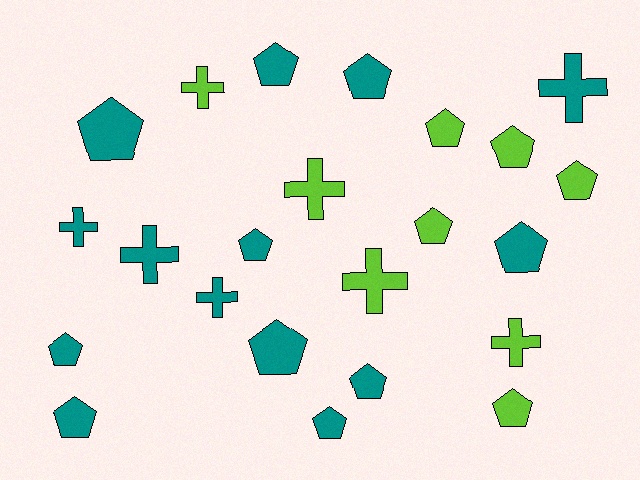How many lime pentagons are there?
There are 5 lime pentagons.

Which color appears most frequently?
Teal, with 14 objects.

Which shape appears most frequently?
Pentagon, with 15 objects.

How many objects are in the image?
There are 23 objects.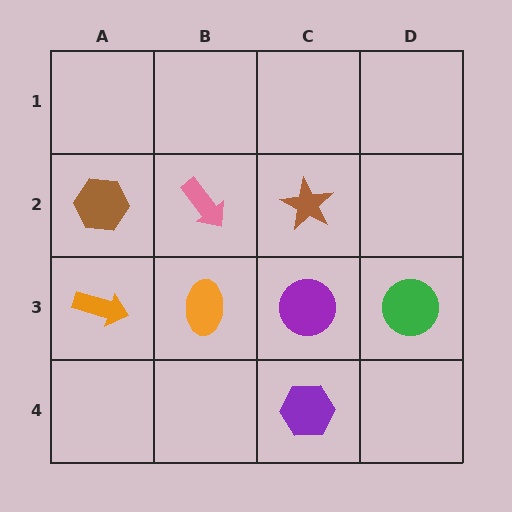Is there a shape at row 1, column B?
No, that cell is empty.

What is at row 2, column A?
A brown hexagon.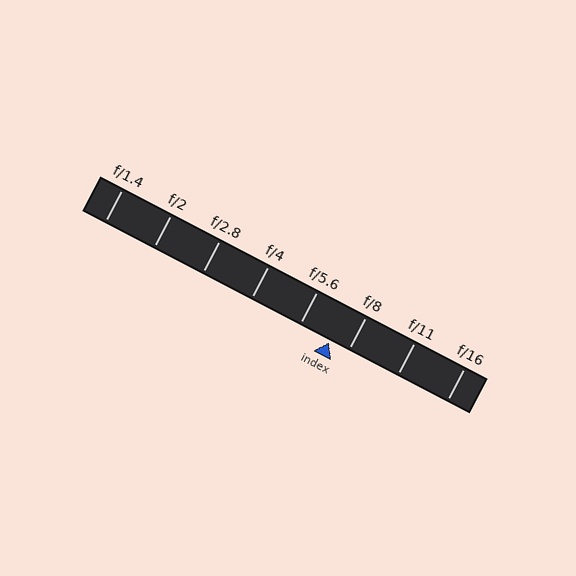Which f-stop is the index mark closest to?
The index mark is closest to f/8.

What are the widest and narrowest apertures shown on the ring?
The widest aperture shown is f/1.4 and the narrowest is f/16.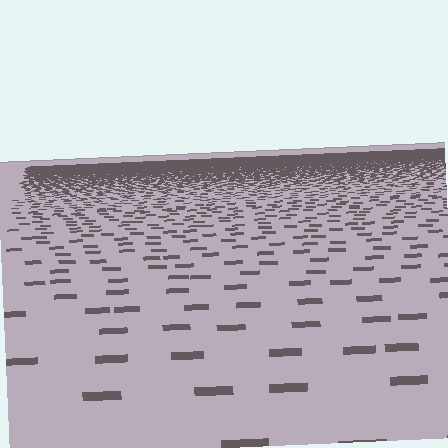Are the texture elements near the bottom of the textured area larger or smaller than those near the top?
Larger. Near the bottom, elements are closer to the viewer and appear at a bigger on-screen size.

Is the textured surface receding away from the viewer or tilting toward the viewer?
The surface is receding away from the viewer. Texture elements get smaller and denser toward the top.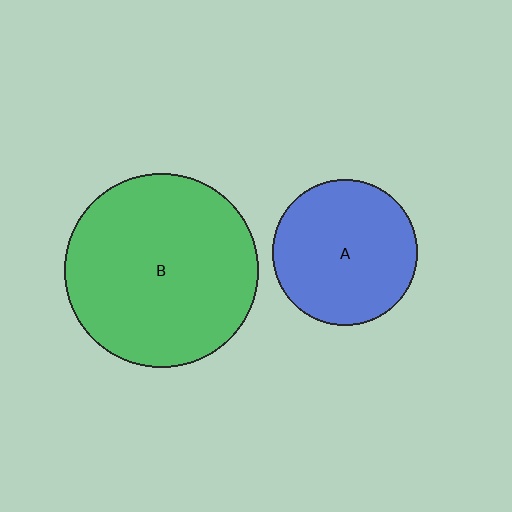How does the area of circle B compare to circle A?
Approximately 1.8 times.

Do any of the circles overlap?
No, none of the circles overlap.